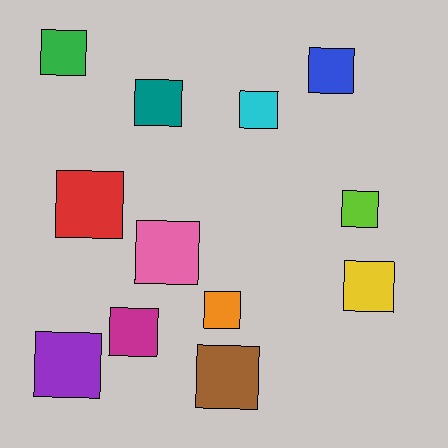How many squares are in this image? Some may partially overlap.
There are 12 squares.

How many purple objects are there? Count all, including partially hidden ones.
There is 1 purple object.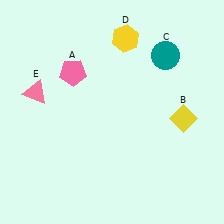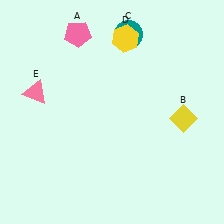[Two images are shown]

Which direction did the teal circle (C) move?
The teal circle (C) moved left.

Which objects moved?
The objects that moved are: the pink pentagon (A), the teal circle (C).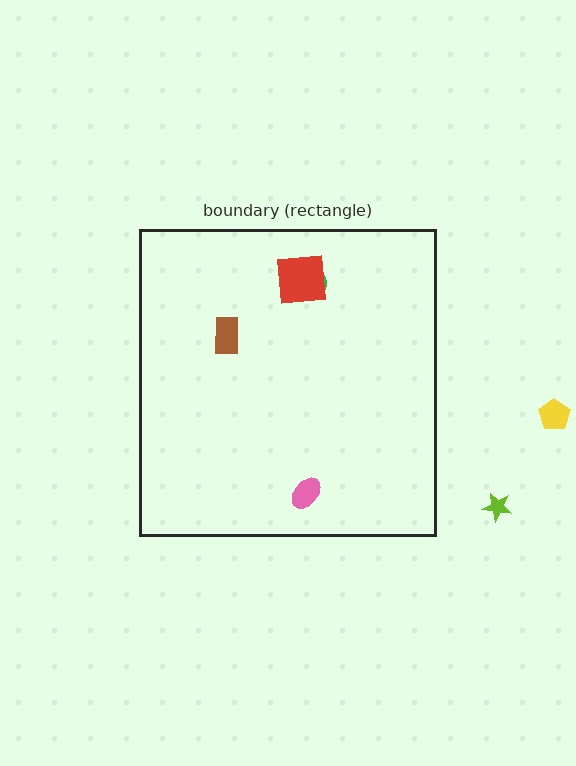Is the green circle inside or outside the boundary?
Inside.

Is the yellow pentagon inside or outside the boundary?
Outside.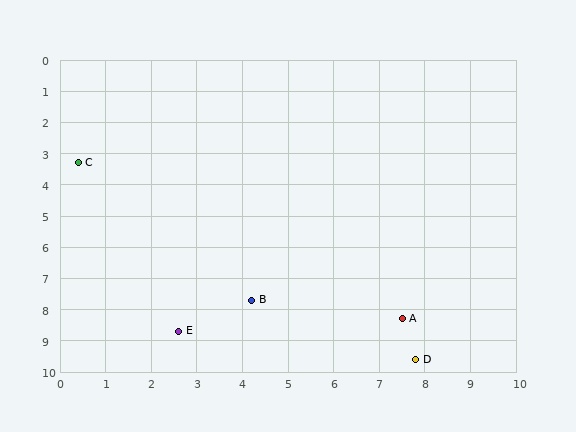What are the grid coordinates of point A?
Point A is at approximately (7.5, 8.3).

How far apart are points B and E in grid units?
Points B and E are about 1.9 grid units apart.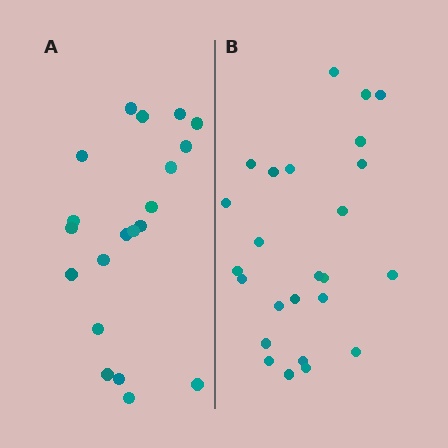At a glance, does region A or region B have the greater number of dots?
Region B (the right region) has more dots.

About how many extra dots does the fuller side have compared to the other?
Region B has about 5 more dots than region A.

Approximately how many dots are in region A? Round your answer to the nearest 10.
About 20 dots.